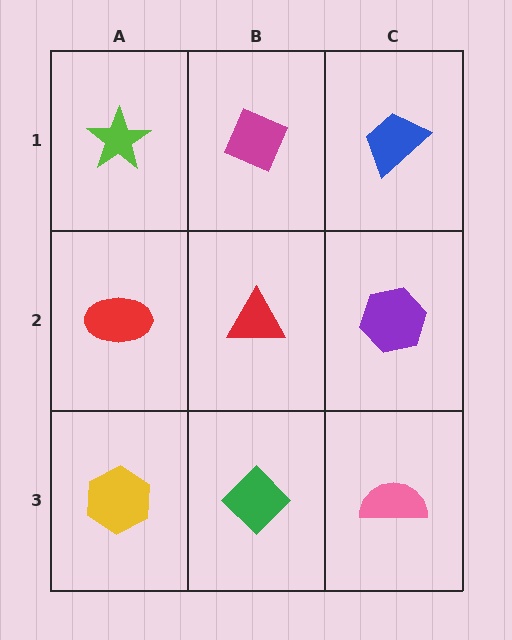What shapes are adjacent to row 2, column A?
A lime star (row 1, column A), a yellow hexagon (row 3, column A), a red triangle (row 2, column B).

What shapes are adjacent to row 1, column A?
A red ellipse (row 2, column A), a magenta diamond (row 1, column B).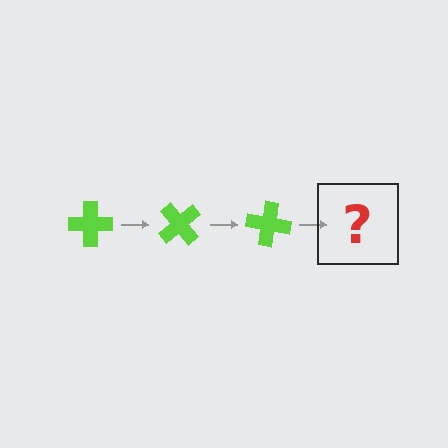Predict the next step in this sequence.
The next step is a lime cross rotated 150 degrees.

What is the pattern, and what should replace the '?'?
The pattern is that the cross rotates 50 degrees each step. The '?' should be a lime cross rotated 150 degrees.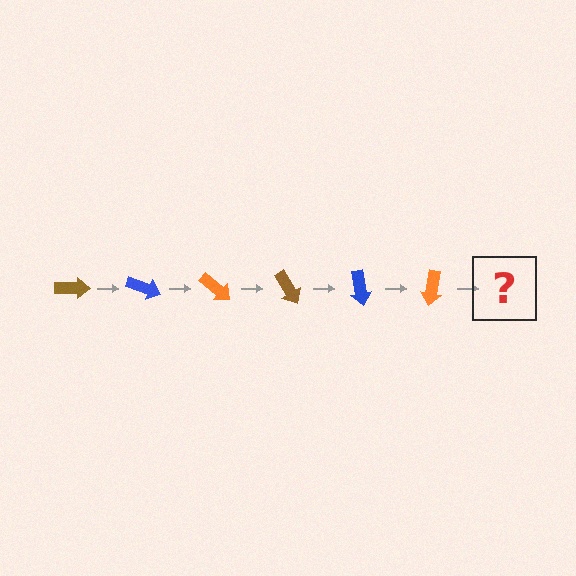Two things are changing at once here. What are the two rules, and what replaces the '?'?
The two rules are that it rotates 20 degrees each step and the color cycles through brown, blue, and orange. The '?' should be a brown arrow, rotated 120 degrees from the start.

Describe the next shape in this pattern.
It should be a brown arrow, rotated 120 degrees from the start.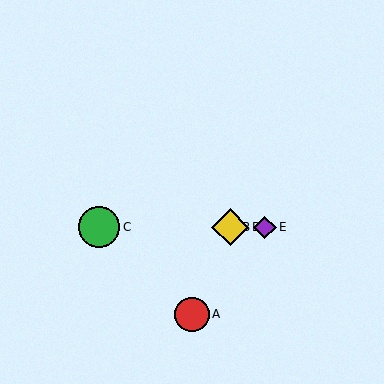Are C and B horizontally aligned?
Yes, both are at y≈227.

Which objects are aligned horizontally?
Objects B, C, D, E are aligned horizontally.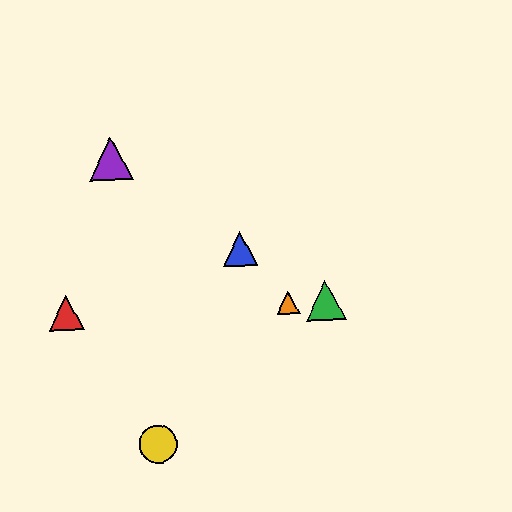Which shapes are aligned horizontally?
The red triangle, the green triangle, the orange triangle are aligned horizontally.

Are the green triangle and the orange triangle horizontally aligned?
Yes, both are at y≈301.